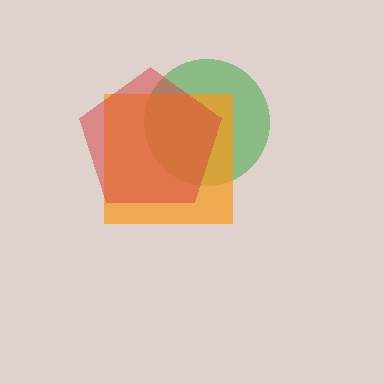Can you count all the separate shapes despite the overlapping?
Yes, there are 3 separate shapes.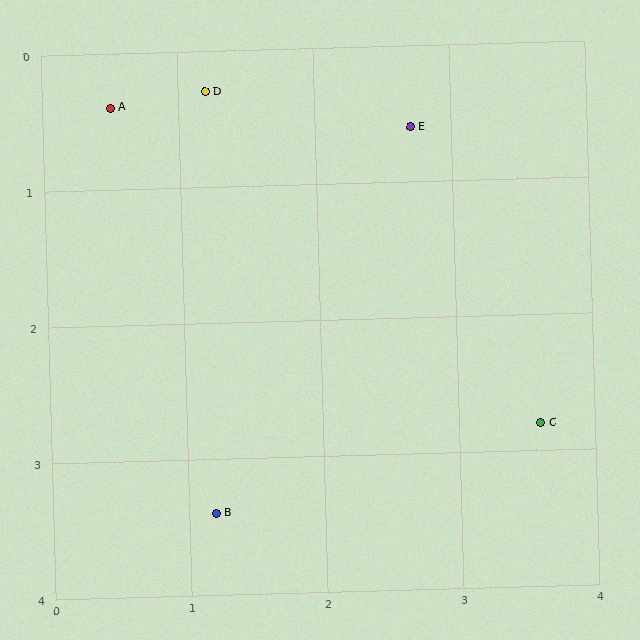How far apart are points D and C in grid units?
Points D and C are about 3.5 grid units apart.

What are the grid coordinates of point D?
Point D is at approximately (1.2, 0.3).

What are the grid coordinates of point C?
Point C is at approximately (3.6, 2.8).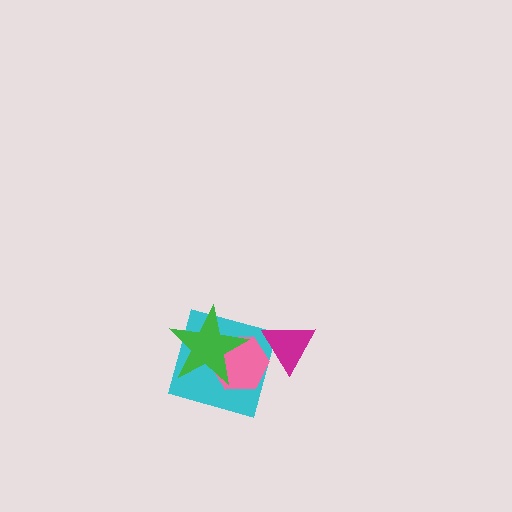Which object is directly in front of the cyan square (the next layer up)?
The pink hexagon is directly in front of the cyan square.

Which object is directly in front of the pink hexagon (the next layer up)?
The green star is directly in front of the pink hexagon.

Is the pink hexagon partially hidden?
Yes, it is partially covered by another shape.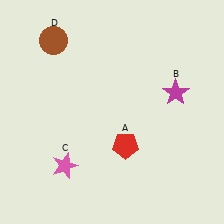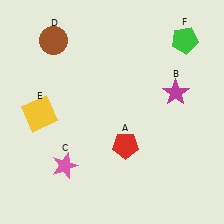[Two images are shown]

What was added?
A yellow square (E), a green pentagon (F) were added in Image 2.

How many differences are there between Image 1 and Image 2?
There are 2 differences between the two images.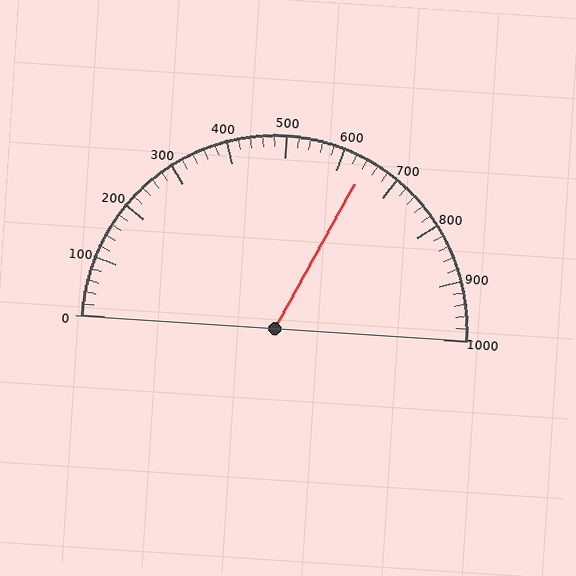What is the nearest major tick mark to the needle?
The nearest major tick mark is 600.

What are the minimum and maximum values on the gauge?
The gauge ranges from 0 to 1000.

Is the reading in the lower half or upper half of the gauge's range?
The reading is in the upper half of the range (0 to 1000).